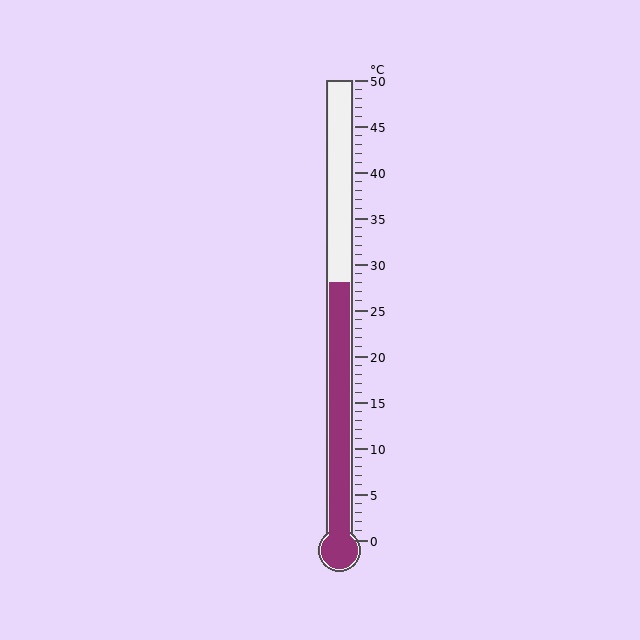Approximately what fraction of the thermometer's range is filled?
The thermometer is filled to approximately 55% of its range.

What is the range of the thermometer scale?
The thermometer scale ranges from 0°C to 50°C.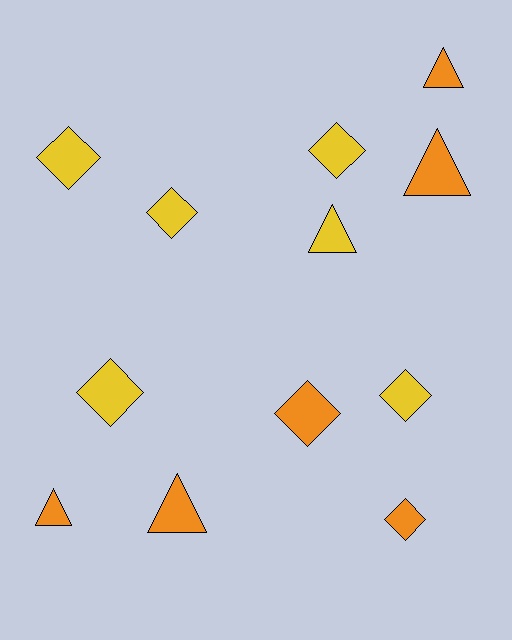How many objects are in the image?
There are 12 objects.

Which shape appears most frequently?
Diamond, with 7 objects.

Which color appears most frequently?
Yellow, with 6 objects.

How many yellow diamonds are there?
There are 5 yellow diamonds.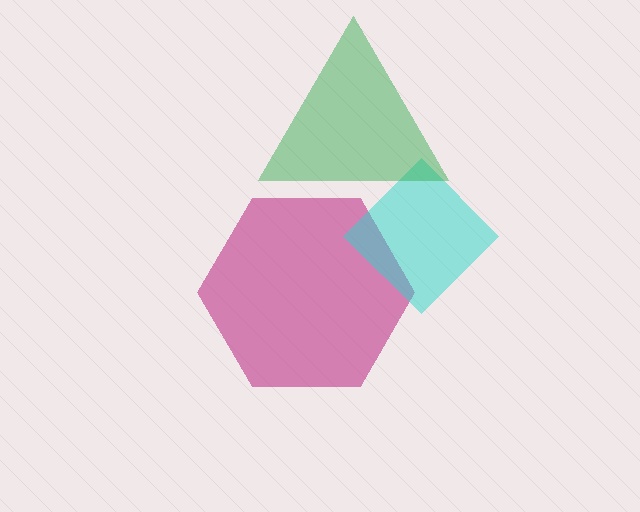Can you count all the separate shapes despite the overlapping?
Yes, there are 3 separate shapes.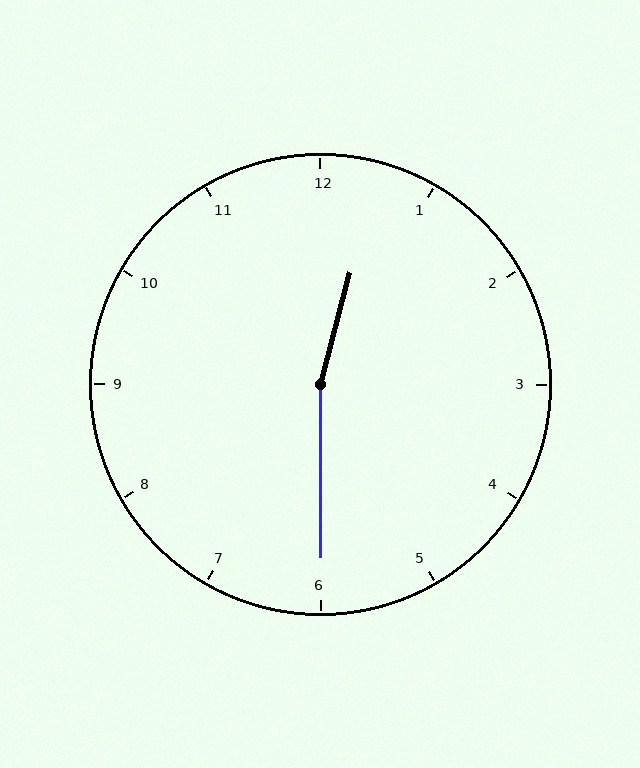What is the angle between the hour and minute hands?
Approximately 165 degrees.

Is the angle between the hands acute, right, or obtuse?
It is obtuse.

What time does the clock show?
12:30.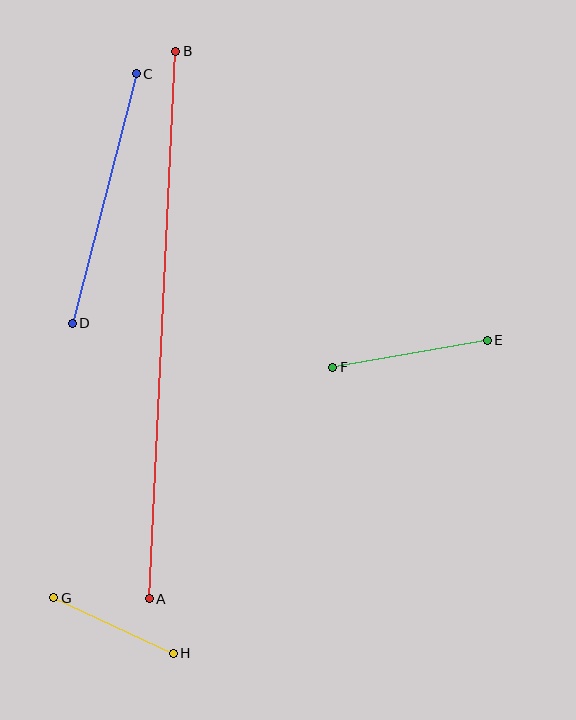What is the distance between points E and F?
The distance is approximately 157 pixels.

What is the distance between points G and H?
The distance is approximately 132 pixels.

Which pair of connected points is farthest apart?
Points A and B are farthest apart.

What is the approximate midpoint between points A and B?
The midpoint is at approximately (162, 325) pixels.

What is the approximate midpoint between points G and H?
The midpoint is at approximately (114, 626) pixels.